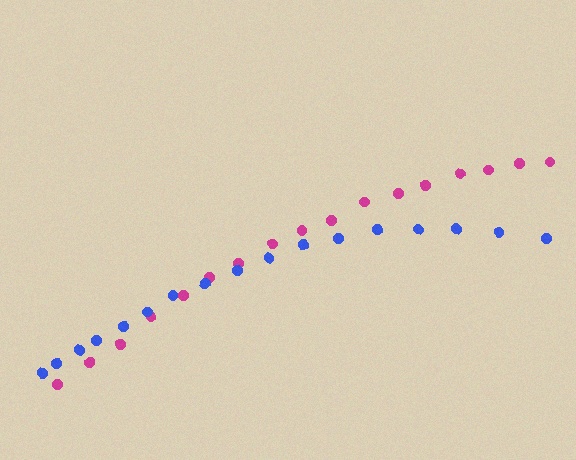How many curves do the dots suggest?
There are 2 distinct paths.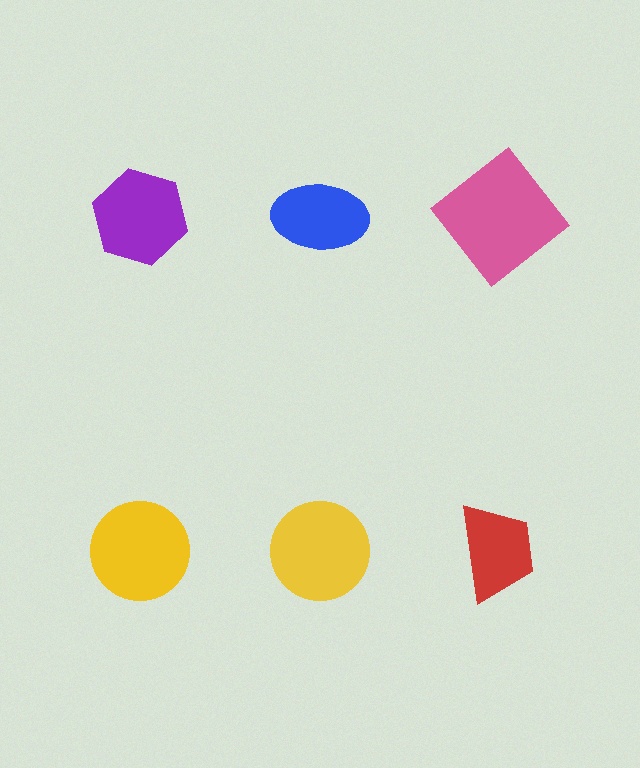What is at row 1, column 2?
A blue ellipse.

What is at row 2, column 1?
A yellow circle.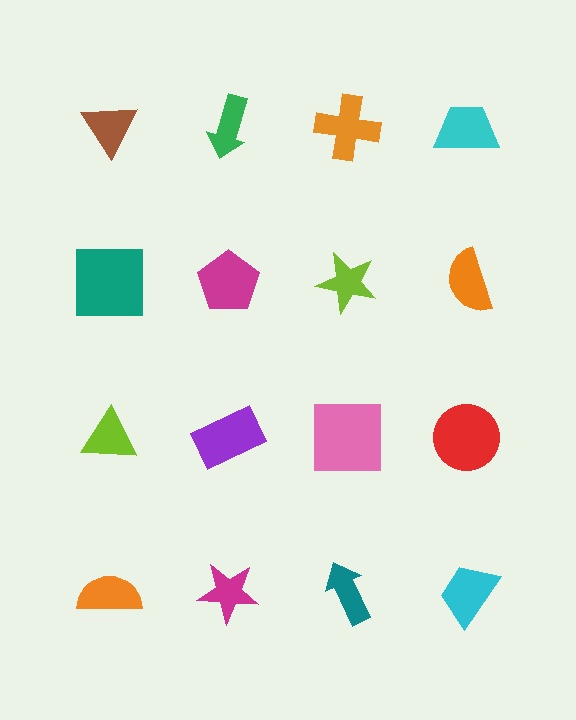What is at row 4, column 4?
A cyan trapezoid.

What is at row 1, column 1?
A brown triangle.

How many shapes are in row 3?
4 shapes.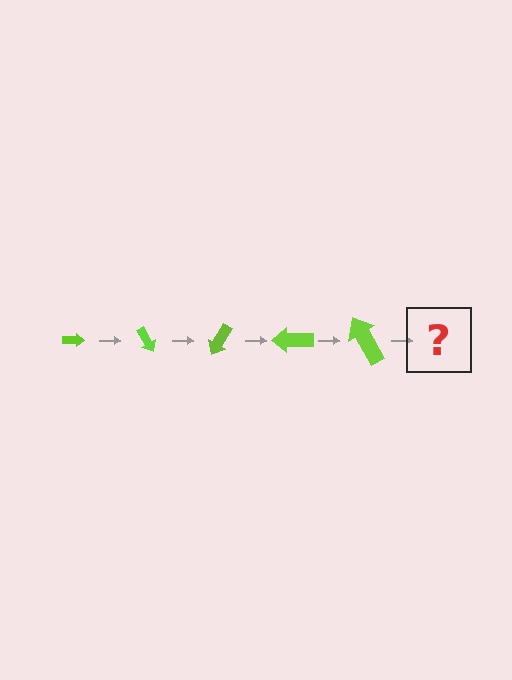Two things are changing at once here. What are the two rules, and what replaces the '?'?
The two rules are that the arrow grows larger each step and it rotates 60 degrees each step. The '?' should be an arrow, larger than the previous one and rotated 300 degrees from the start.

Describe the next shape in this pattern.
It should be an arrow, larger than the previous one and rotated 300 degrees from the start.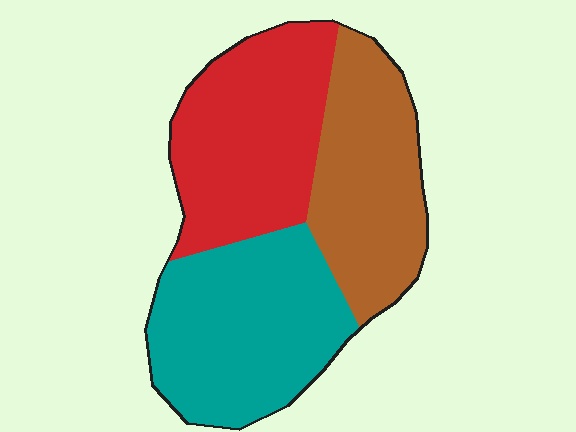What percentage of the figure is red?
Red takes up about one third (1/3) of the figure.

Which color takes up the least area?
Brown, at roughly 30%.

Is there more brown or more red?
Red.